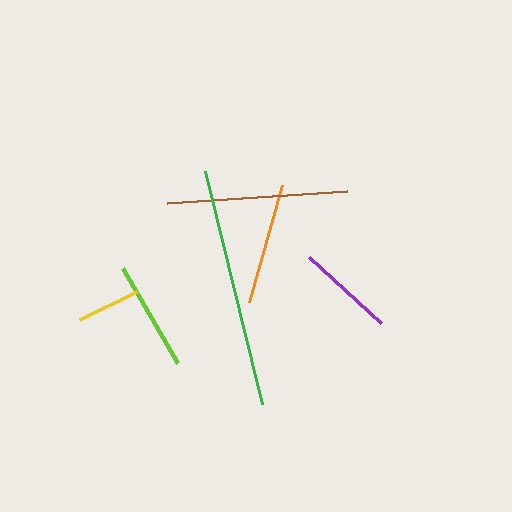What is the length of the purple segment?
The purple segment is approximately 98 pixels long.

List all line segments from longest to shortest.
From longest to shortest: green, brown, orange, lime, purple, yellow.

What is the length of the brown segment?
The brown segment is approximately 180 pixels long.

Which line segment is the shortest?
The yellow line is the shortest at approximately 64 pixels.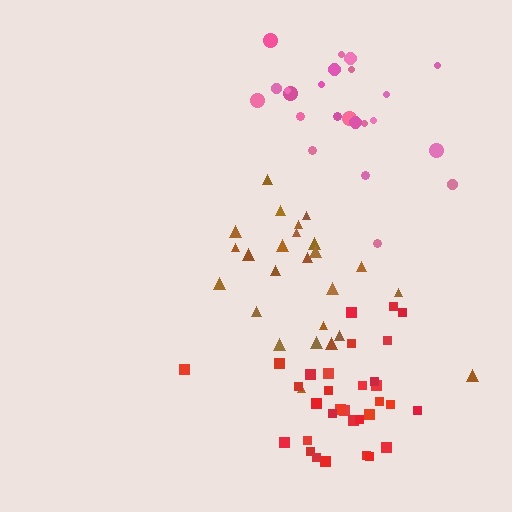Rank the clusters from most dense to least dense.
red, pink, brown.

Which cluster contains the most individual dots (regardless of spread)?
Red (32).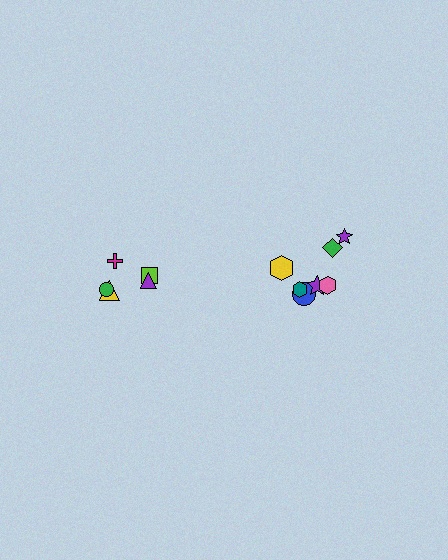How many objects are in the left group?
There are 5 objects.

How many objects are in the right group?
There are 7 objects.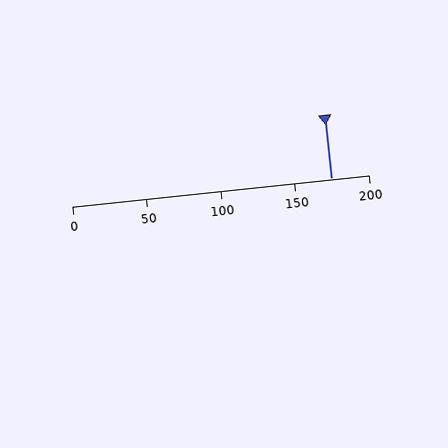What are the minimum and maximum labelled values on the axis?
The axis runs from 0 to 200.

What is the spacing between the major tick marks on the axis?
The major ticks are spaced 50 apart.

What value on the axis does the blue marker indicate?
The marker indicates approximately 175.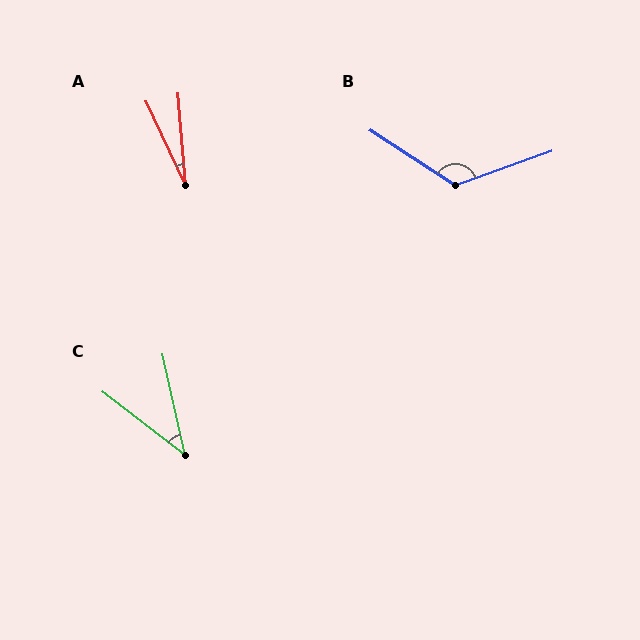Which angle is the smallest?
A, at approximately 20 degrees.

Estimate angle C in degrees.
Approximately 40 degrees.